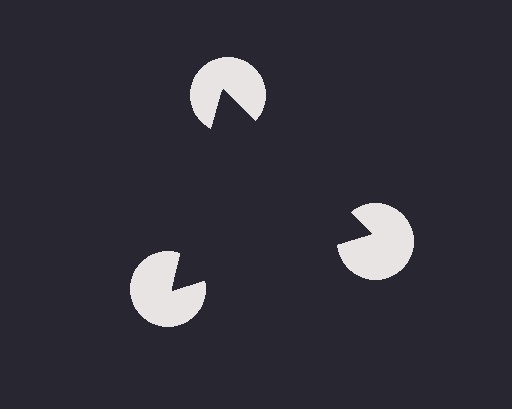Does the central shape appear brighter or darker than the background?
It typically appears slightly darker than the background, even though no actual brightness change is drawn.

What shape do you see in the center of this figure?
An illusory triangle — its edges are inferred from the aligned wedge cuts in the pac-man discs, not physically drawn.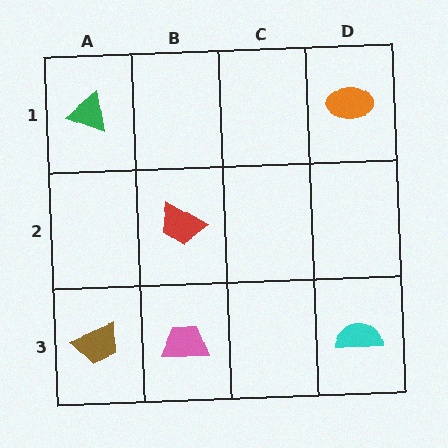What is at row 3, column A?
A brown trapezoid.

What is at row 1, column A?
A green triangle.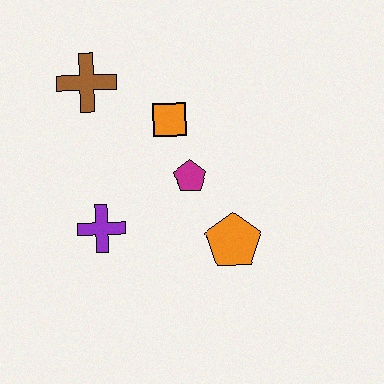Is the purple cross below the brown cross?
Yes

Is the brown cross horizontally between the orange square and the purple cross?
No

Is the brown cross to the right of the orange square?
No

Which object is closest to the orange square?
The magenta pentagon is closest to the orange square.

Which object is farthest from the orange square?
The orange pentagon is farthest from the orange square.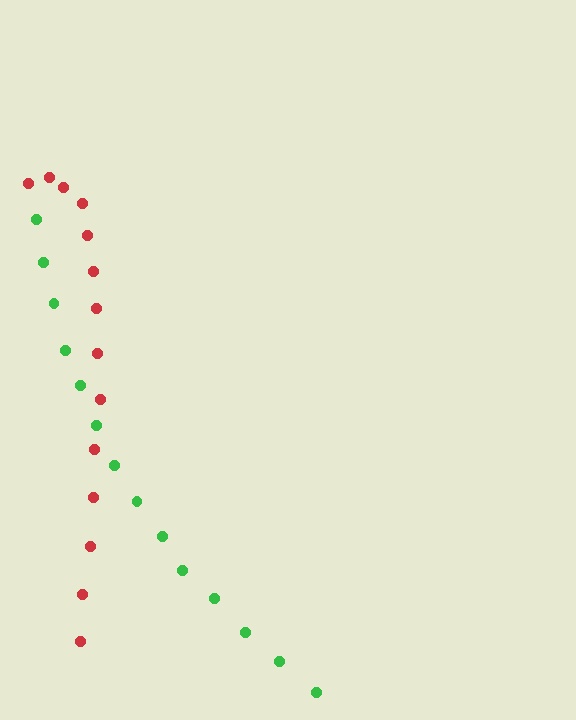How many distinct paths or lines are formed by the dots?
There are 2 distinct paths.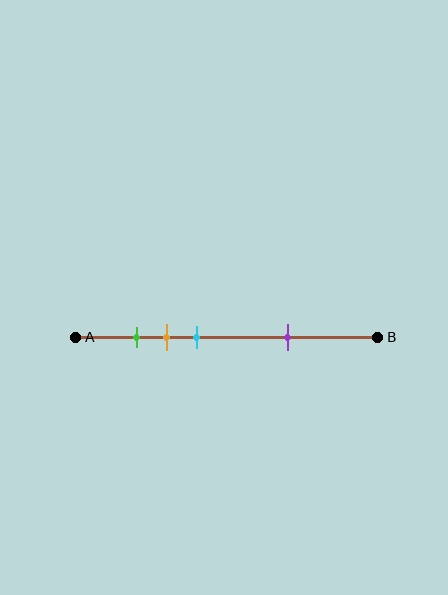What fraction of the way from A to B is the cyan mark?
The cyan mark is approximately 40% (0.4) of the way from A to B.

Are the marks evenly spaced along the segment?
No, the marks are not evenly spaced.